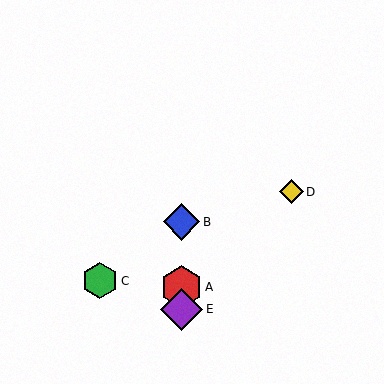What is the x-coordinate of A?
Object A is at x≈182.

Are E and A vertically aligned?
Yes, both are at x≈182.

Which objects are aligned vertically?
Objects A, B, E are aligned vertically.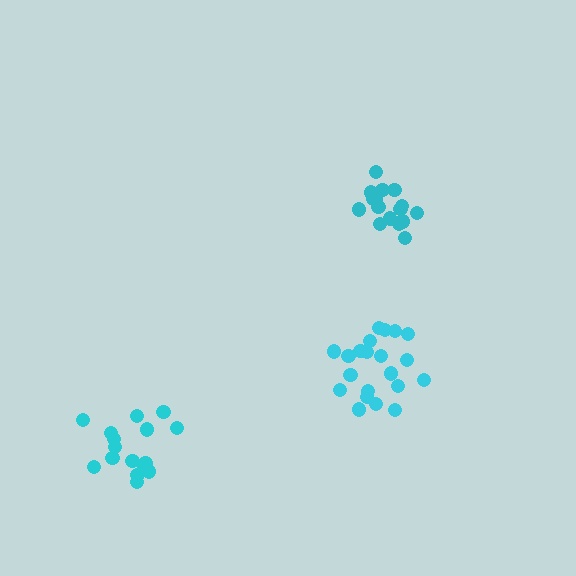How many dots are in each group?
Group 1: 16 dots, Group 2: 21 dots, Group 3: 16 dots (53 total).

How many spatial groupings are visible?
There are 3 spatial groupings.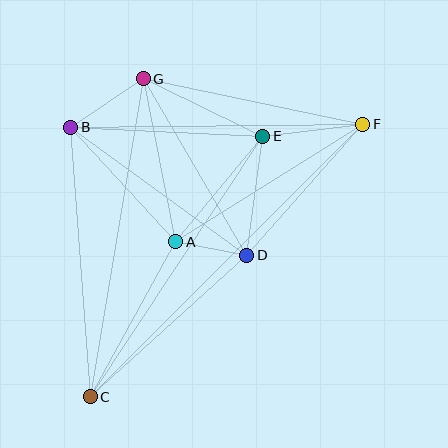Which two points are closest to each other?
Points A and D are closest to each other.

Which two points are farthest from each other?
Points C and F are farthest from each other.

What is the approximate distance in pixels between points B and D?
The distance between B and D is approximately 218 pixels.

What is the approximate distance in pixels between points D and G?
The distance between D and G is approximately 205 pixels.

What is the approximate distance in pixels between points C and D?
The distance between C and D is approximately 211 pixels.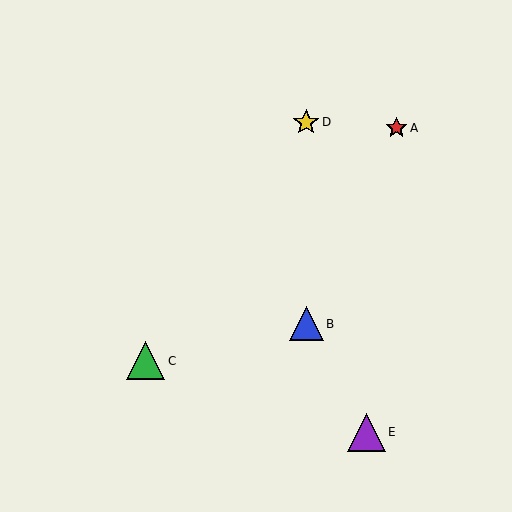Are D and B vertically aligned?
Yes, both are at x≈306.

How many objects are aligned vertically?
2 objects (B, D) are aligned vertically.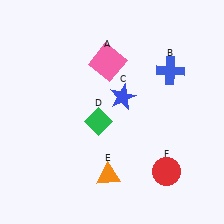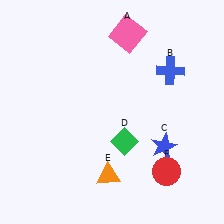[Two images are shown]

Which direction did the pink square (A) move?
The pink square (A) moved up.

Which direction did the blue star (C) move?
The blue star (C) moved down.